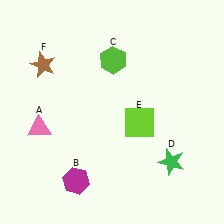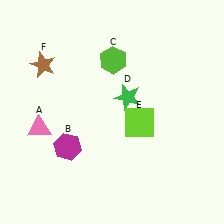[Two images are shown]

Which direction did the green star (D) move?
The green star (D) moved up.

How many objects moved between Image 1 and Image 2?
2 objects moved between the two images.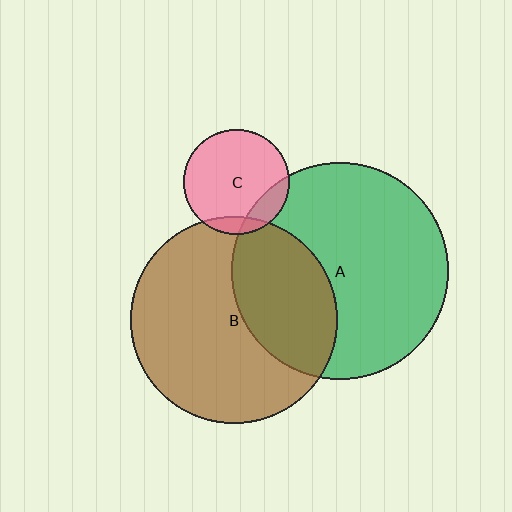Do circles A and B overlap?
Yes.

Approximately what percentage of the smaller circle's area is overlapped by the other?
Approximately 35%.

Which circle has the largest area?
Circle A (green).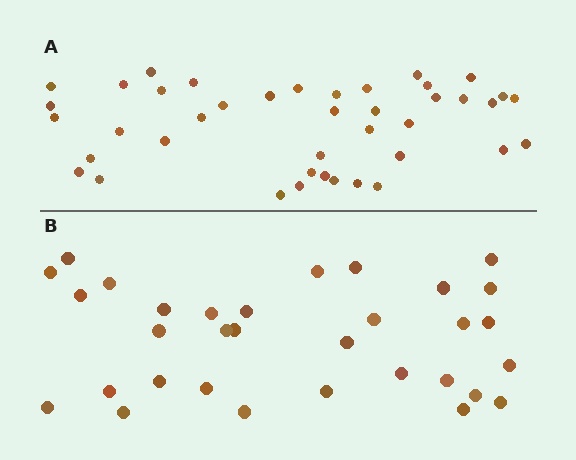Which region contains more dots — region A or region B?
Region A (the top region) has more dots.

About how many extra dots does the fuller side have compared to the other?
Region A has roughly 8 or so more dots than region B.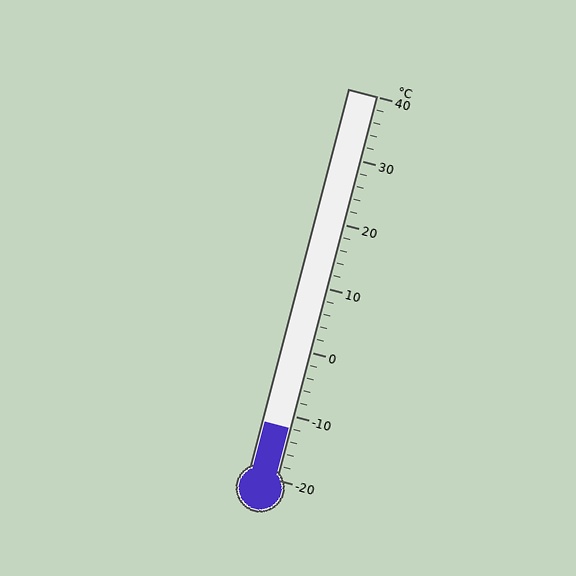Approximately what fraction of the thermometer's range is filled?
The thermometer is filled to approximately 15% of its range.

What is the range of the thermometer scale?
The thermometer scale ranges from -20°C to 40°C.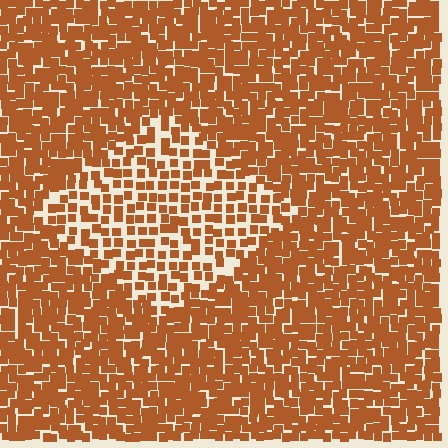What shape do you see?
I see a diamond.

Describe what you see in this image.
The image contains small brown elements arranged at two different densities. A diamond-shaped region is visible where the elements are less densely packed than the surrounding area.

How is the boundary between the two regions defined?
The boundary is defined by a change in element density (approximately 1.8x ratio). All elements are the same color, size, and shape.